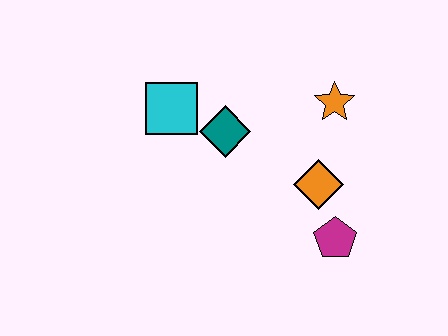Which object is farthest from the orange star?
The cyan square is farthest from the orange star.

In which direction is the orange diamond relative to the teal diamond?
The orange diamond is to the right of the teal diamond.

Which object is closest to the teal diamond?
The cyan square is closest to the teal diamond.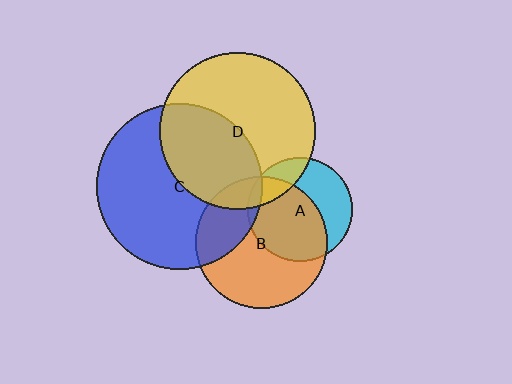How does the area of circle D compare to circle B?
Approximately 1.4 times.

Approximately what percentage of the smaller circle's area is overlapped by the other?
Approximately 5%.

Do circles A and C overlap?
Yes.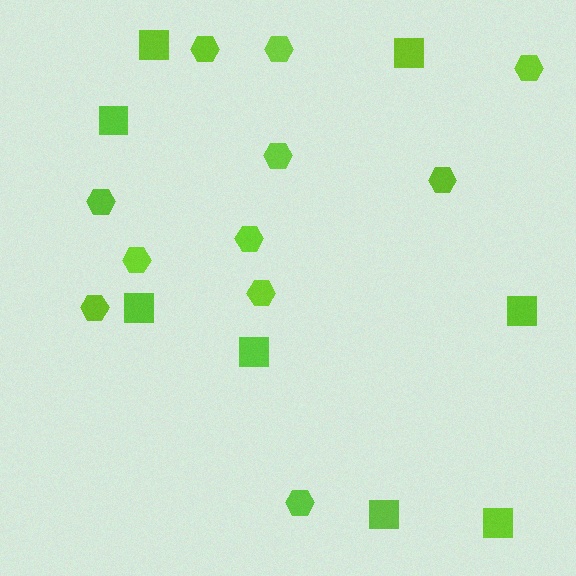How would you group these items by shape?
There are 2 groups: one group of squares (8) and one group of hexagons (11).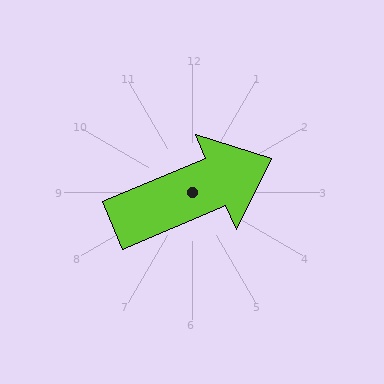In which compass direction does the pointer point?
Northeast.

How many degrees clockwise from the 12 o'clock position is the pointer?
Approximately 67 degrees.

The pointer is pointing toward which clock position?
Roughly 2 o'clock.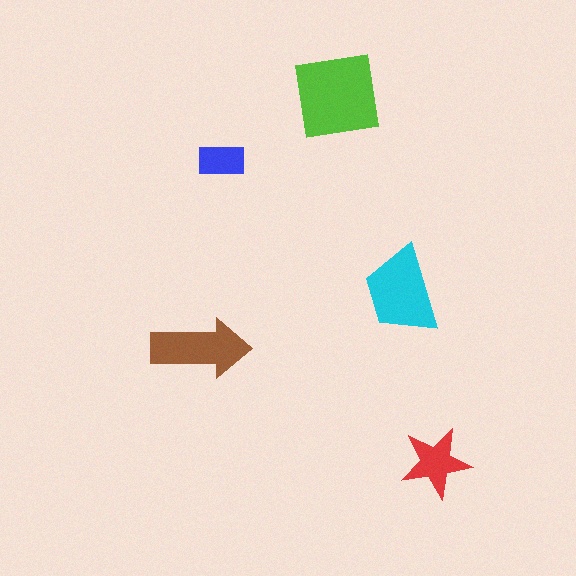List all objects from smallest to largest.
The blue rectangle, the red star, the brown arrow, the cyan trapezoid, the lime square.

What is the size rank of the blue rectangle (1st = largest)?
5th.